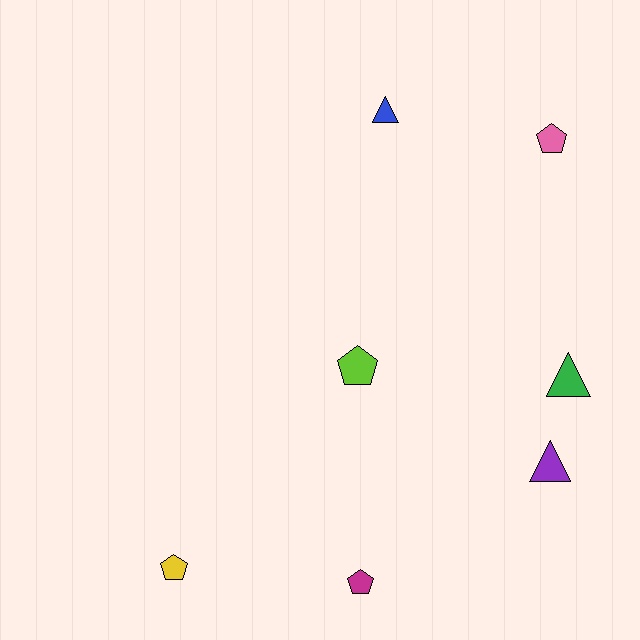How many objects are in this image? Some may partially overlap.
There are 7 objects.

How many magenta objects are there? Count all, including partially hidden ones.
There is 1 magenta object.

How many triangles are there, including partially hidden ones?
There are 3 triangles.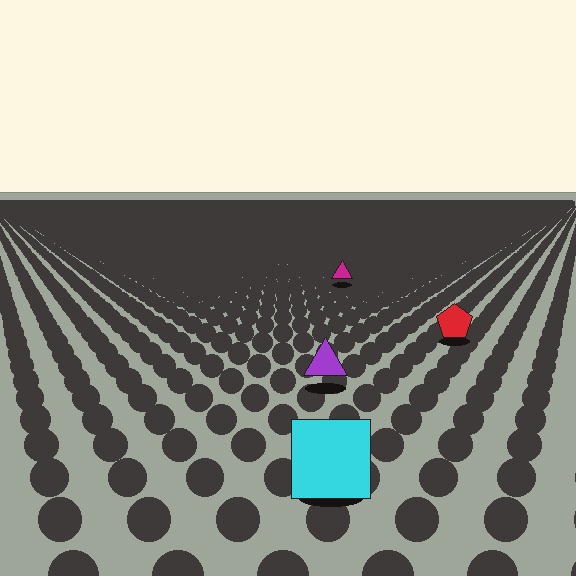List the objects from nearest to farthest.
From nearest to farthest: the cyan square, the purple triangle, the red pentagon, the magenta triangle.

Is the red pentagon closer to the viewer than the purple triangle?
No. The purple triangle is closer — you can tell from the texture gradient: the ground texture is coarser near it.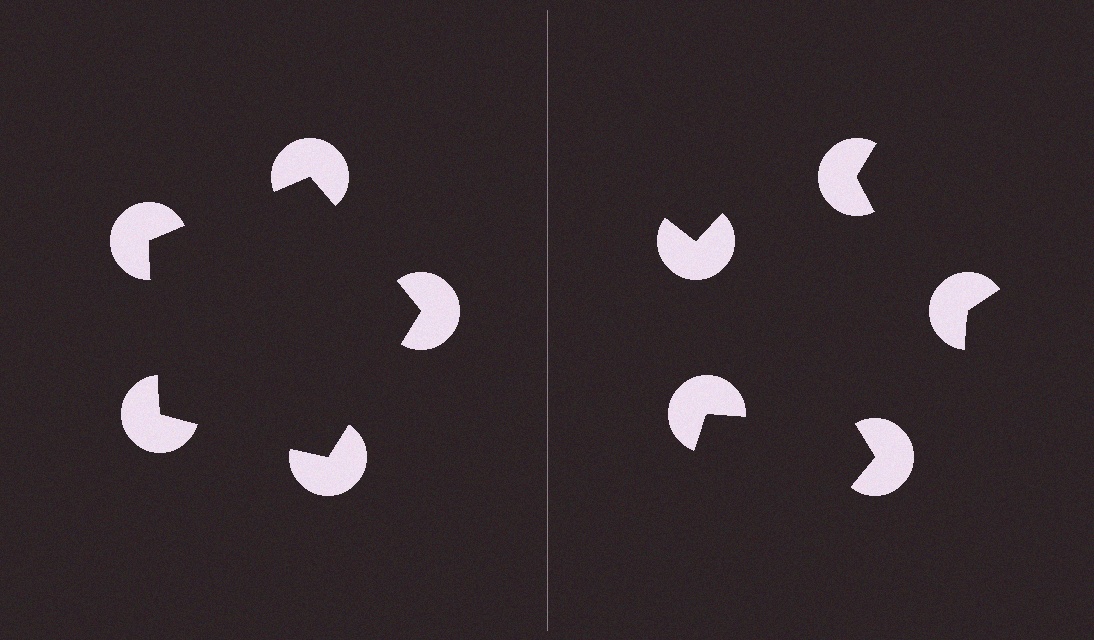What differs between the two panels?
The pac-man discs are positioned identically on both sides; only the wedge orientations differ. On the left they align to a pentagon; on the right they are misaligned.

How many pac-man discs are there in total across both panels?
10 — 5 on each side.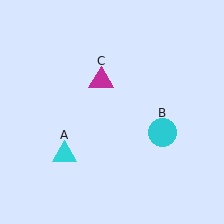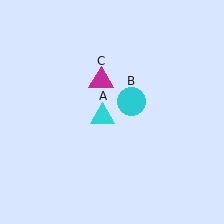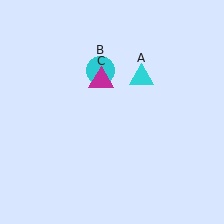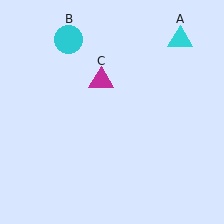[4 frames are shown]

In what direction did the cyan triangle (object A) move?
The cyan triangle (object A) moved up and to the right.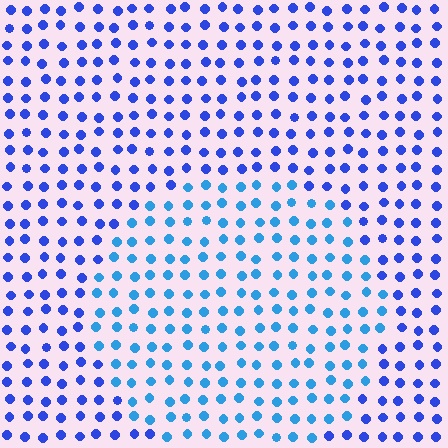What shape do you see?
I see a circle.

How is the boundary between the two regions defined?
The boundary is defined purely by a slight shift in hue (about 29 degrees). Spacing, size, and orientation are identical on both sides.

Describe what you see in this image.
The image is filled with small blue elements in a uniform arrangement. A circle-shaped region is visible where the elements are tinted to a slightly different hue, forming a subtle color boundary.